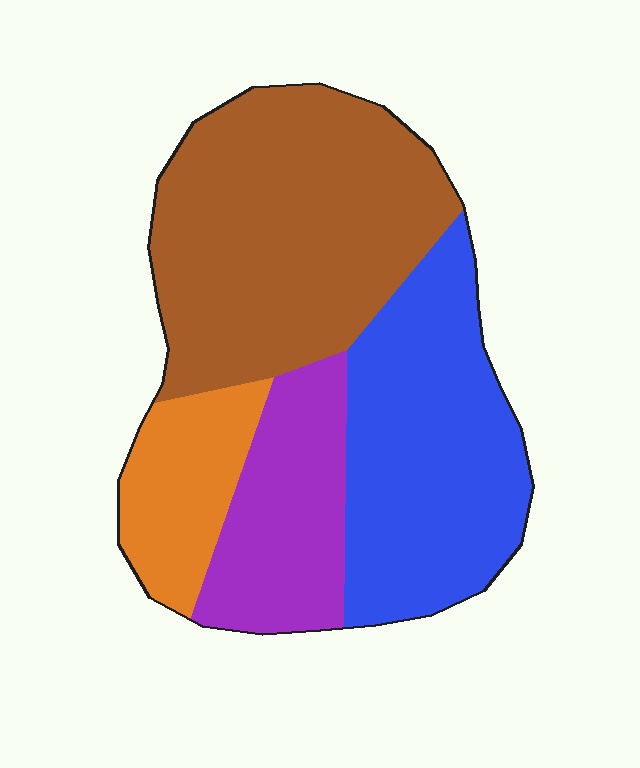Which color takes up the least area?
Orange, at roughly 15%.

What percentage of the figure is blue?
Blue covers around 30% of the figure.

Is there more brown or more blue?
Brown.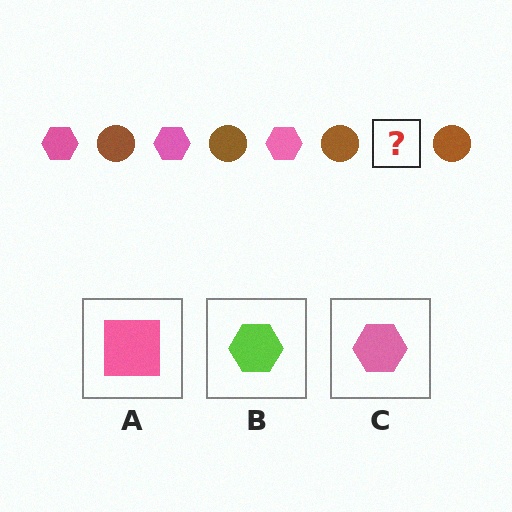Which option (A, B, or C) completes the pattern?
C.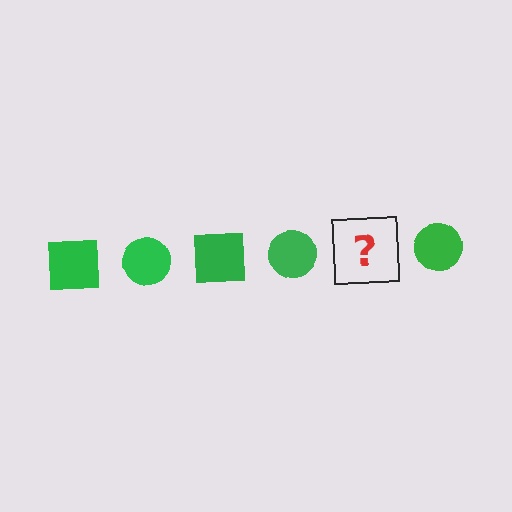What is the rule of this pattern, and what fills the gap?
The rule is that the pattern cycles through square, circle shapes in green. The gap should be filled with a green square.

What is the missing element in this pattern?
The missing element is a green square.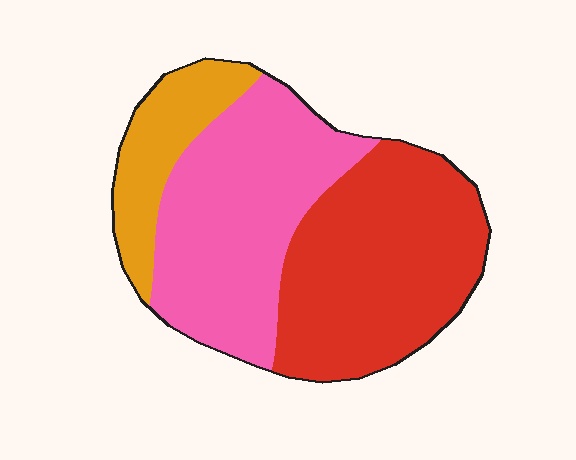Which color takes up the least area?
Orange, at roughly 15%.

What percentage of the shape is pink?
Pink takes up between a third and a half of the shape.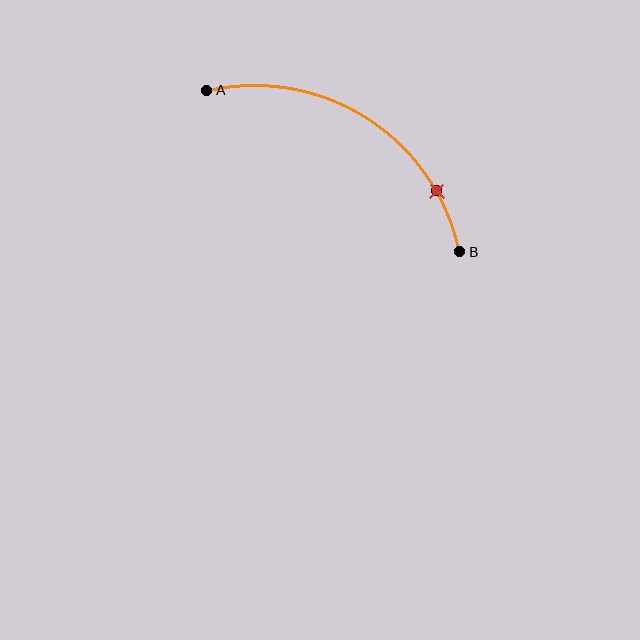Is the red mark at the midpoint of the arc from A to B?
No. The red mark lies on the arc but is closer to endpoint B. The arc midpoint would be at the point on the curve equidistant along the arc from both A and B.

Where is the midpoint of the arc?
The arc midpoint is the point on the curve farthest from the straight line joining A and B. It sits above that line.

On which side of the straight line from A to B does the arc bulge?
The arc bulges above the straight line connecting A and B.